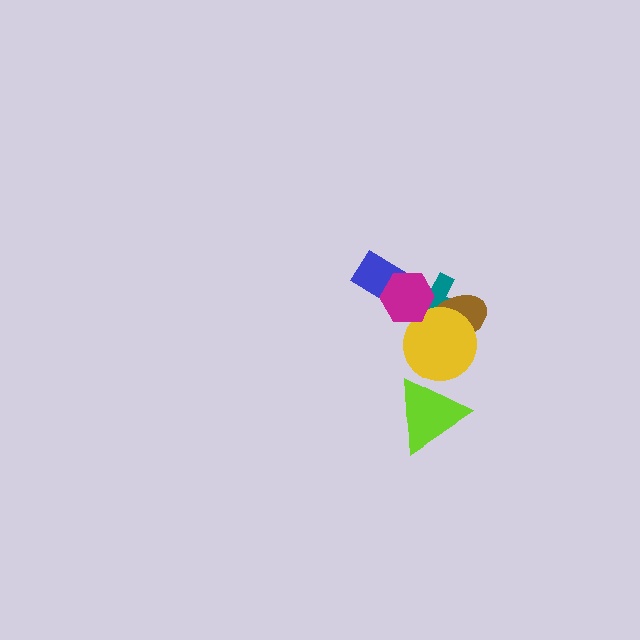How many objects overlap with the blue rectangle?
1 object overlaps with the blue rectangle.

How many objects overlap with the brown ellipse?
3 objects overlap with the brown ellipse.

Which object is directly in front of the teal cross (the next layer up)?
The brown ellipse is directly in front of the teal cross.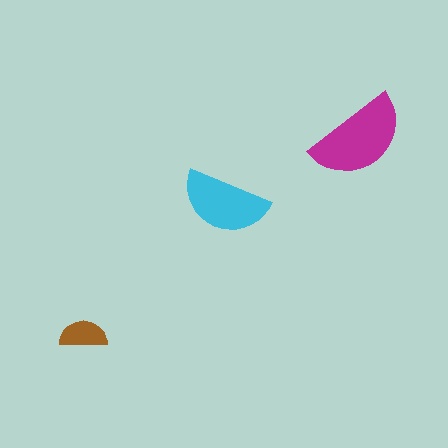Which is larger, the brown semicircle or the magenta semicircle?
The magenta one.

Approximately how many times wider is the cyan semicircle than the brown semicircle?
About 2 times wider.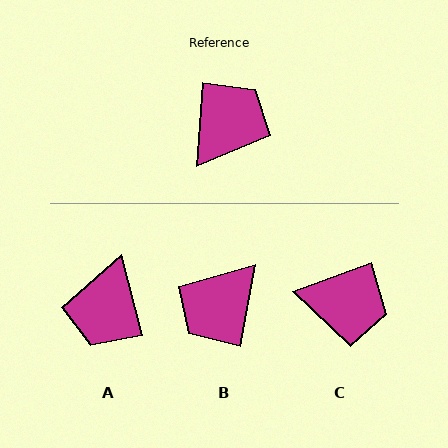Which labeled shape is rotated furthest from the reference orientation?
B, about 173 degrees away.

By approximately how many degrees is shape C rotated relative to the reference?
Approximately 66 degrees clockwise.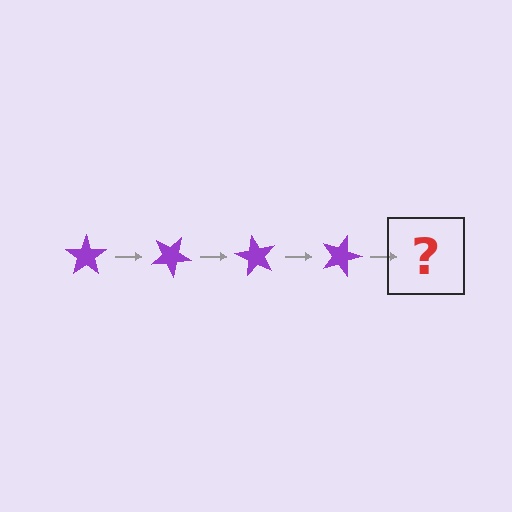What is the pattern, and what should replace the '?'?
The pattern is that the star rotates 30 degrees each step. The '?' should be a purple star rotated 120 degrees.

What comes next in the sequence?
The next element should be a purple star rotated 120 degrees.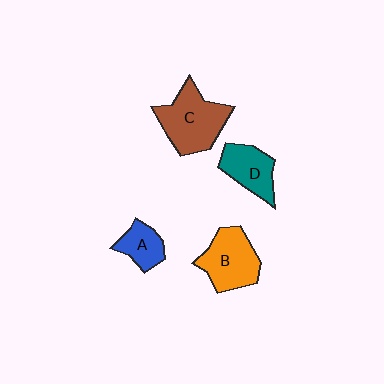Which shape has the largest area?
Shape C (brown).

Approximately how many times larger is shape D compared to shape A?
Approximately 1.4 times.